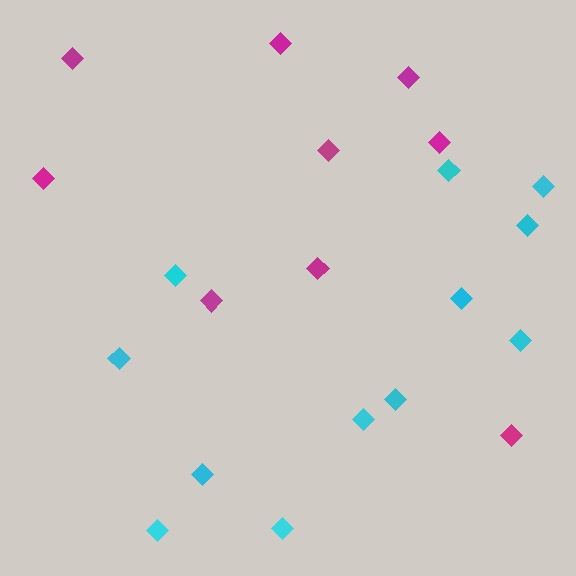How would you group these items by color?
There are 2 groups: one group of magenta diamonds (9) and one group of cyan diamonds (12).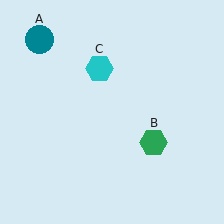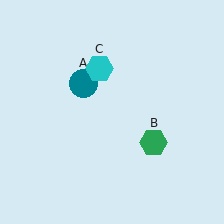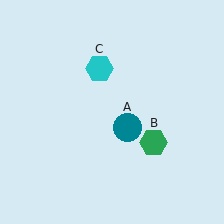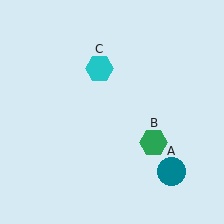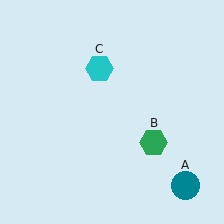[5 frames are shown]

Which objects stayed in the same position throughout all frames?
Green hexagon (object B) and cyan hexagon (object C) remained stationary.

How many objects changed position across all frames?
1 object changed position: teal circle (object A).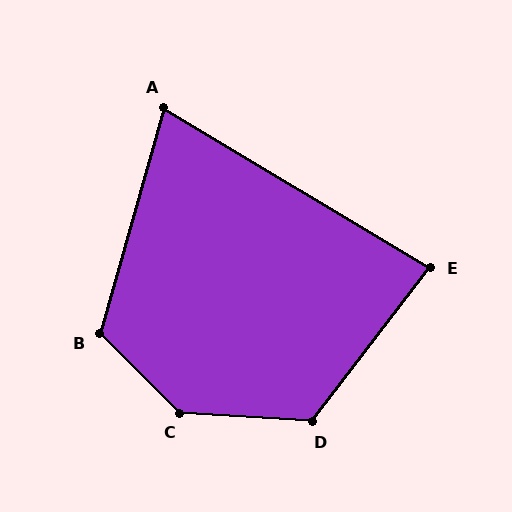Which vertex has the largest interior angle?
C, at approximately 139 degrees.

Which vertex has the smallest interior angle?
A, at approximately 75 degrees.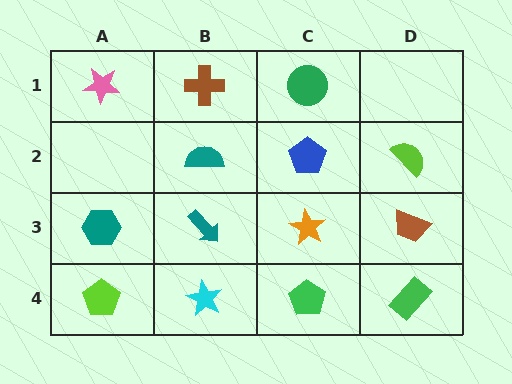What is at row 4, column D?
A green rectangle.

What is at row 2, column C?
A blue pentagon.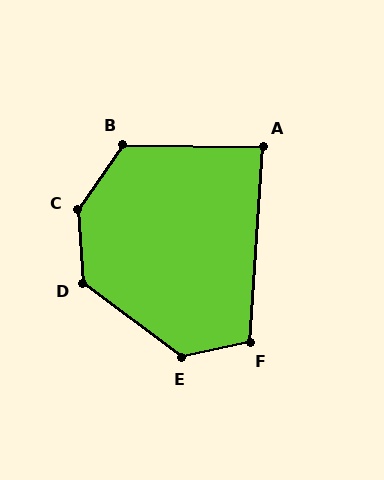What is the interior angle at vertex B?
Approximately 124 degrees (obtuse).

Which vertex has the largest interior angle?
C, at approximately 142 degrees.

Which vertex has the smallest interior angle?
A, at approximately 87 degrees.